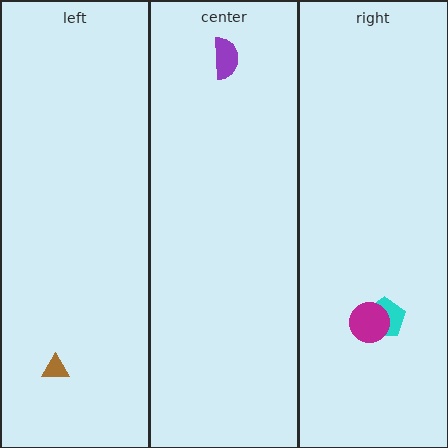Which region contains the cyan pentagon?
The right region.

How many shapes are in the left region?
1.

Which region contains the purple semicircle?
The center region.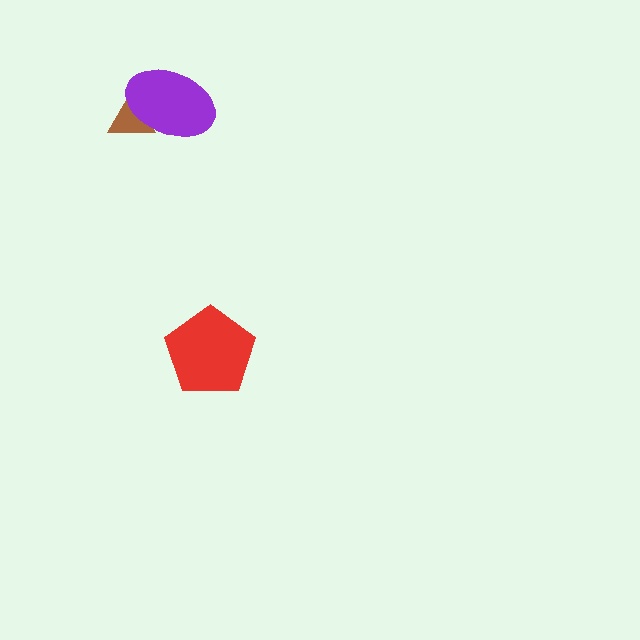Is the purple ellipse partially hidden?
No, no other shape covers it.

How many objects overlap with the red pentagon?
0 objects overlap with the red pentagon.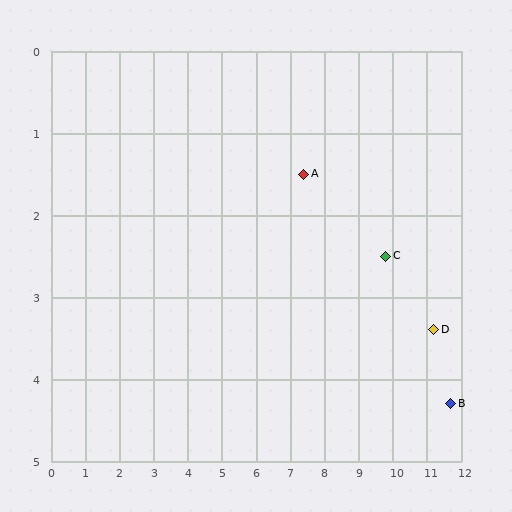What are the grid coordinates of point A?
Point A is at approximately (7.4, 1.5).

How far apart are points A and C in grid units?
Points A and C are about 2.6 grid units apart.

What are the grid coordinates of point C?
Point C is at approximately (9.8, 2.5).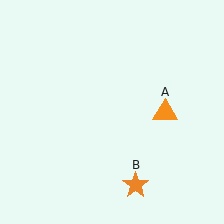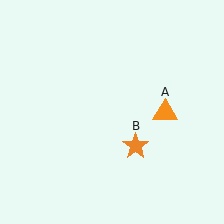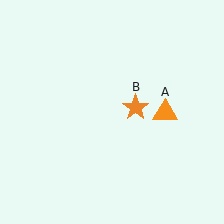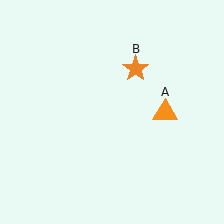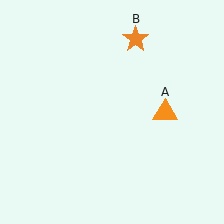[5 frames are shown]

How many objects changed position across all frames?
1 object changed position: orange star (object B).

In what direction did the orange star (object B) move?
The orange star (object B) moved up.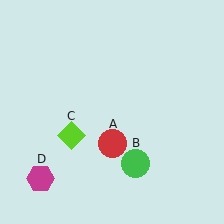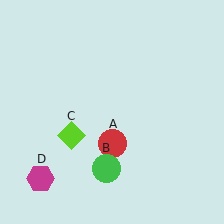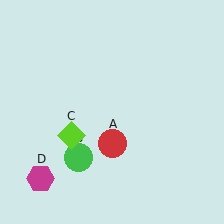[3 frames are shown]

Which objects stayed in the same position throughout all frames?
Red circle (object A) and lime diamond (object C) and magenta hexagon (object D) remained stationary.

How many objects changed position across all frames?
1 object changed position: green circle (object B).